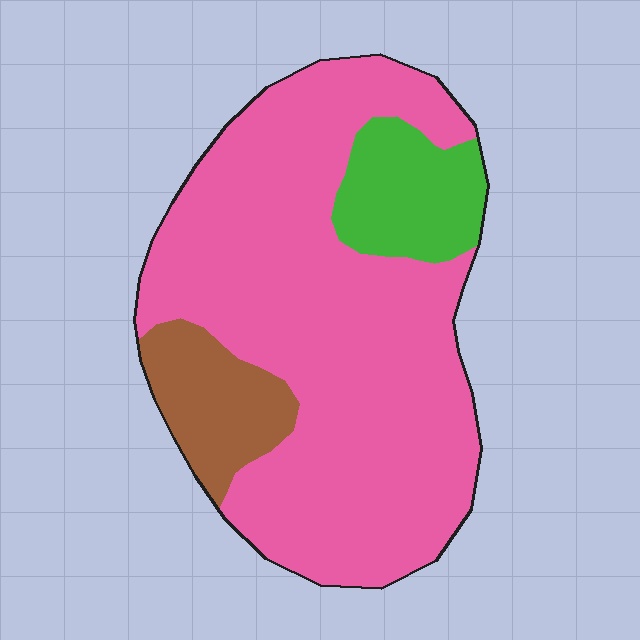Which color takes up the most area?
Pink, at roughly 75%.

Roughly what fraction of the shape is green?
Green takes up about one eighth (1/8) of the shape.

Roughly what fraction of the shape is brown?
Brown takes up about one eighth (1/8) of the shape.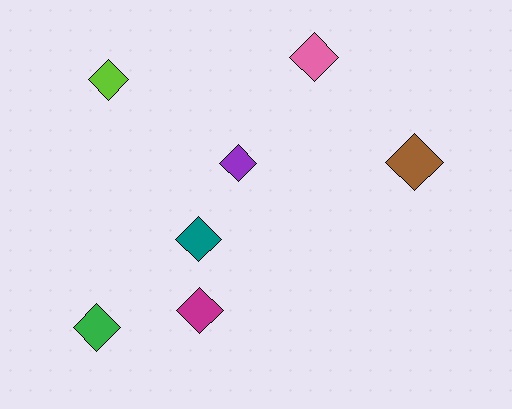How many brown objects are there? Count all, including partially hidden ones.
There is 1 brown object.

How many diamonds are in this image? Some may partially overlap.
There are 7 diamonds.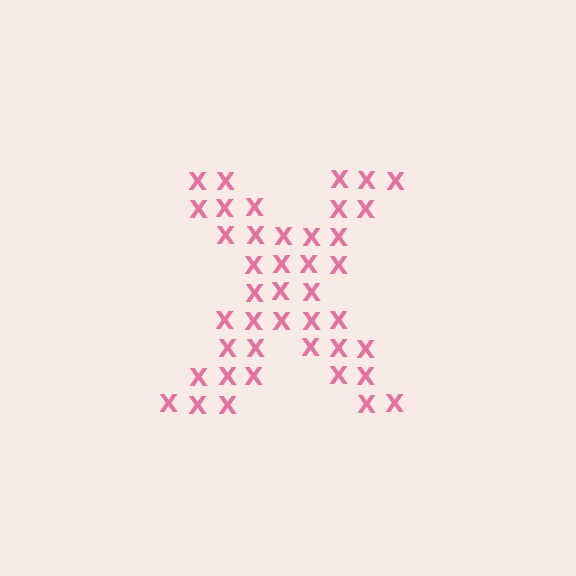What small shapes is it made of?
It is made of small letter X's.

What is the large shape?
The large shape is the letter X.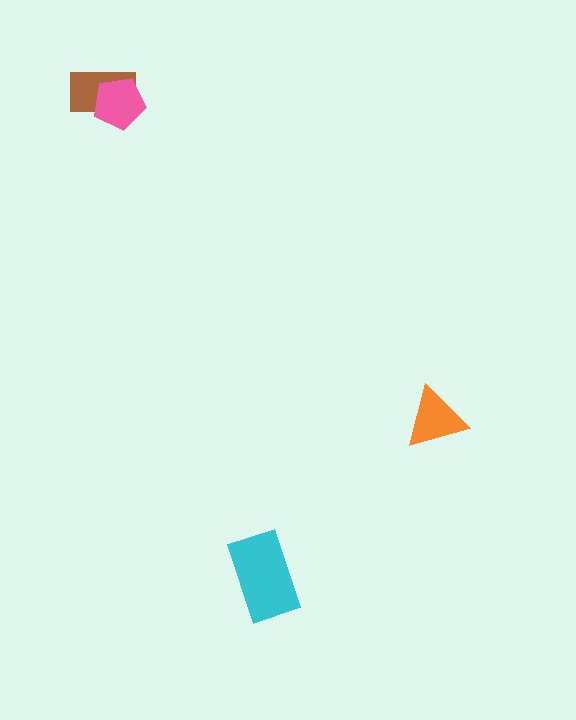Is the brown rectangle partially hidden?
Yes, it is partially covered by another shape.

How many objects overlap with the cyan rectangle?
0 objects overlap with the cyan rectangle.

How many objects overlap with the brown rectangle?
1 object overlaps with the brown rectangle.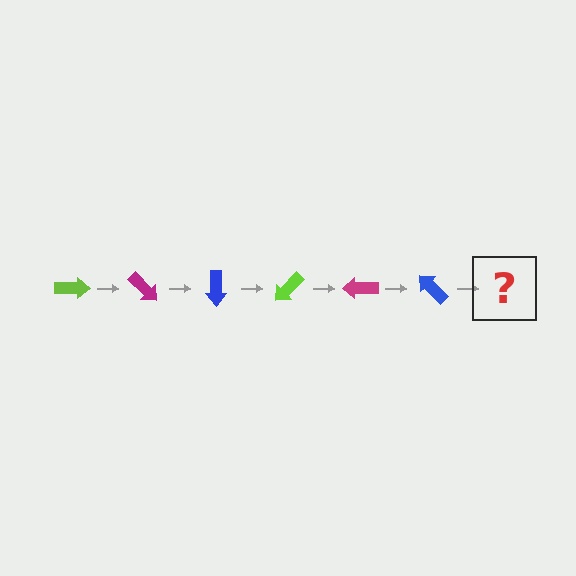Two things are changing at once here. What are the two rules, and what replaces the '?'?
The two rules are that it rotates 45 degrees each step and the color cycles through lime, magenta, and blue. The '?' should be a lime arrow, rotated 270 degrees from the start.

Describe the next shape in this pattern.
It should be a lime arrow, rotated 270 degrees from the start.